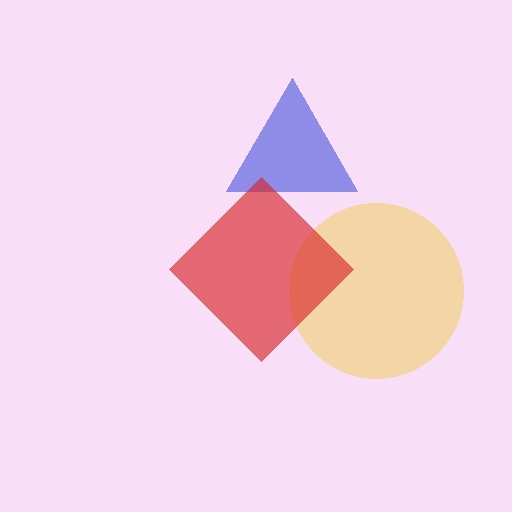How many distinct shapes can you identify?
There are 3 distinct shapes: a blue triangle, a yellow circle, a red diamond.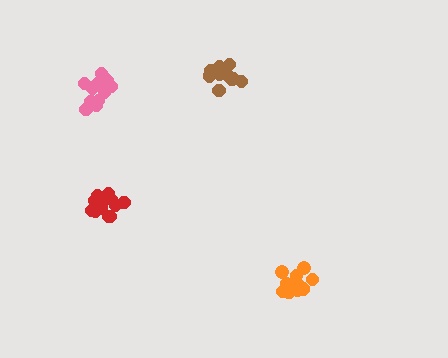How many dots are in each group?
Group 1: 17 dots, Group 2: 14 dots, Group 3: 17 dots, Group 4: 13 dots (61 total).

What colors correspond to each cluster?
The clusters are colored: orange, pink, red, brown.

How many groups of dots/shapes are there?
There are 4 groups.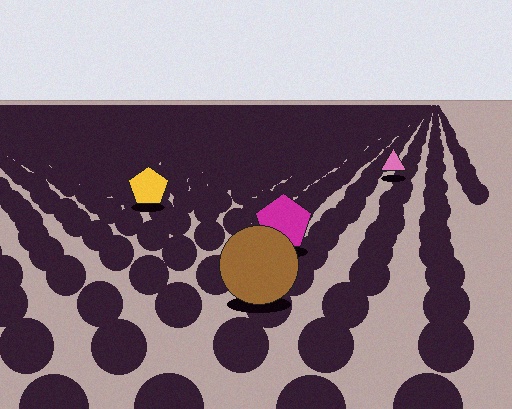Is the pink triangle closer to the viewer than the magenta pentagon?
No. The magenta pentagon is closer — you can tell from the texture gradient: the ground texture is coarser near it.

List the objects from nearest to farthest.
From nearest to farthest: the brown circle, the magenta pentagon, the yellow pentagon, the pink triangle.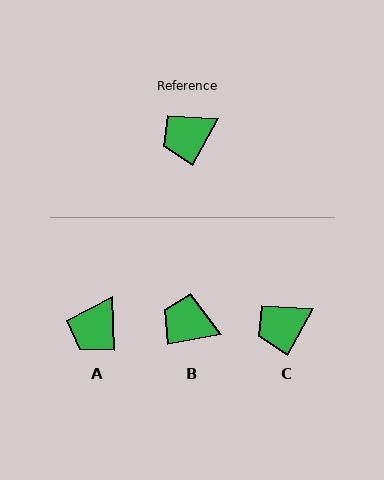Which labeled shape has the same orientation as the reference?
C.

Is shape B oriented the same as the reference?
No, it is off by about 51 degrees.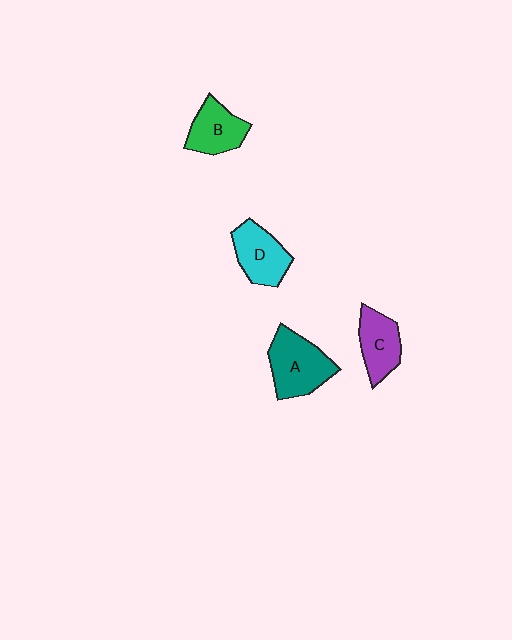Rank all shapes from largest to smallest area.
From largest to smallest: A (teal), D (cyan), B (green), C (purple).